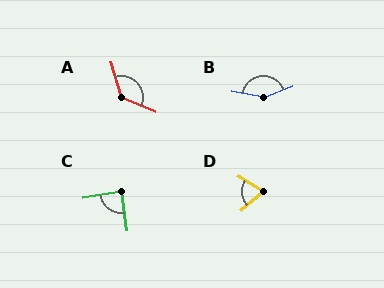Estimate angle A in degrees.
Approximately 130 degrees.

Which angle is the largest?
B, at approximately 148 degrees.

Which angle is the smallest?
D, at approximately 71 degrees.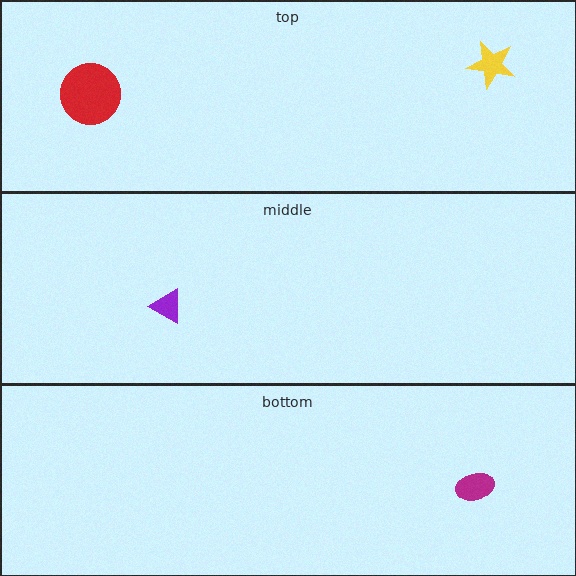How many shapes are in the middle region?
1.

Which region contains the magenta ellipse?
The bottom region.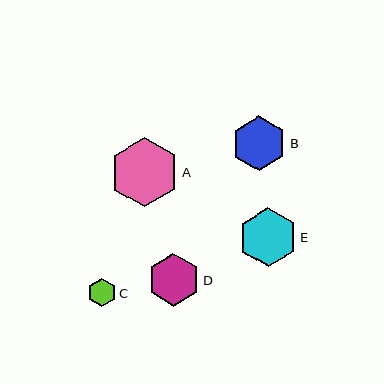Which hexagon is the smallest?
Hexagon C is the smallest with a size of approximately 28 pixels.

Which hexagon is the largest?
Hexagon A is the largest with a size of approximately 70 pixels.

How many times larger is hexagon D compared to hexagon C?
Hexagon D is approximately 1.9 times the size of hexagon C.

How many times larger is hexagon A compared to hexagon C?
Hexagon A is approximately 2.4 times the size of hexagon C.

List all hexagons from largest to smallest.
From largest to smallest: A, E, B, D, C.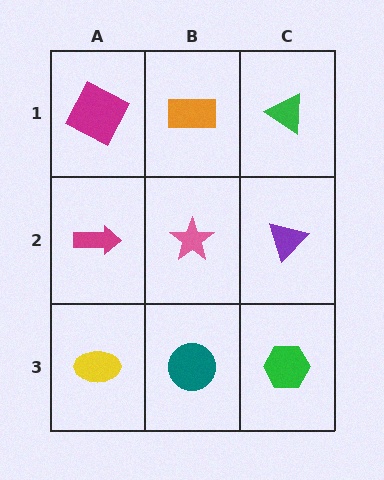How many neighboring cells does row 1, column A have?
2.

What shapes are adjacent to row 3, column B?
A pink star (row 2, column B), a yellow ellipse (row 3, column A), a green hexagon (row 3, column C).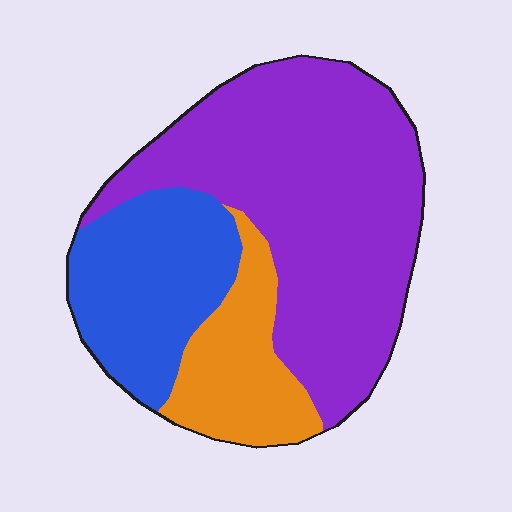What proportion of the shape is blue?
Blue covers about 25% of the shape.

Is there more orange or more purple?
Purple.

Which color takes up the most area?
Purple, at roughly 55%.